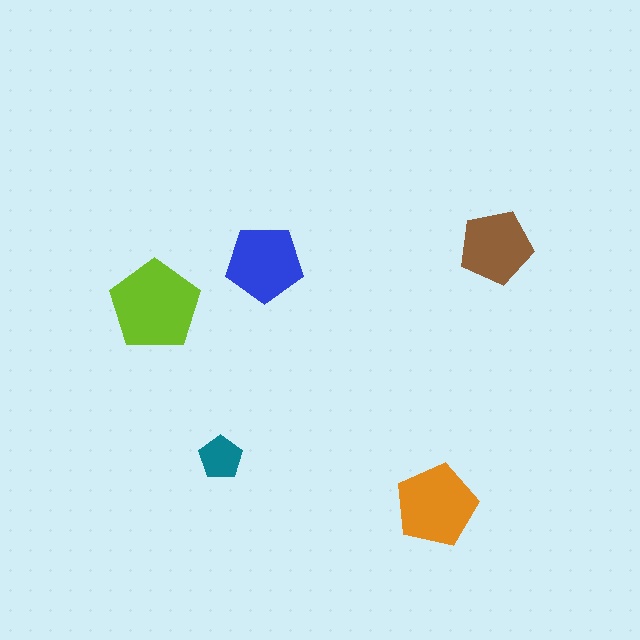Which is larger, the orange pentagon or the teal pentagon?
The orange one.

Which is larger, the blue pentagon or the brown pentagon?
The blue one.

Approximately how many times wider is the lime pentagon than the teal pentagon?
About 2 times wider.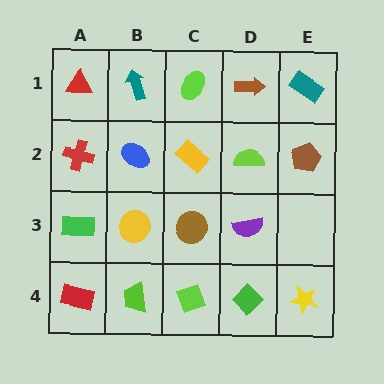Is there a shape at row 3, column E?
No, that cell is empty.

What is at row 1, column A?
A red triangle.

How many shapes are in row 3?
4 shapes.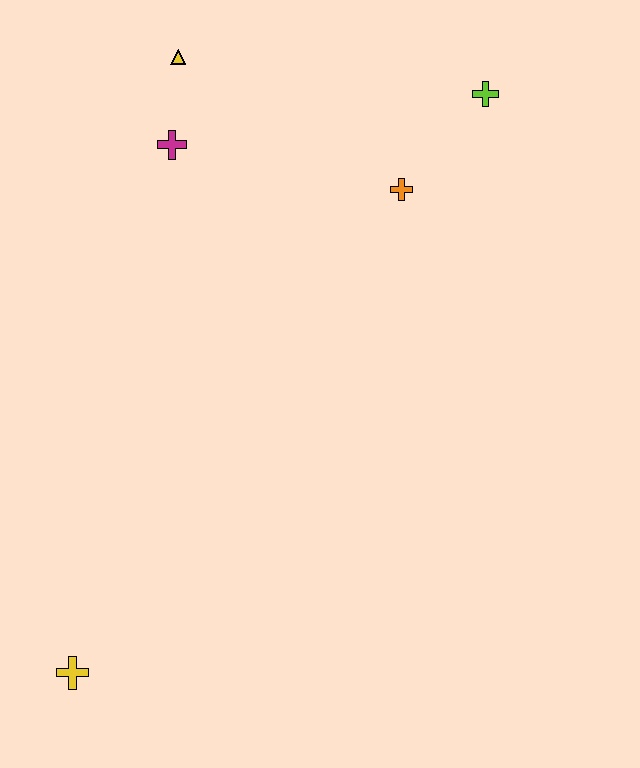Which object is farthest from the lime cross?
The yellow cross is farthest from the lime cross.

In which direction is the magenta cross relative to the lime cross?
The magenta cross is to the left of the lime cross.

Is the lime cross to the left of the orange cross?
No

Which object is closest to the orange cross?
The lime cross is closest to the orange cross.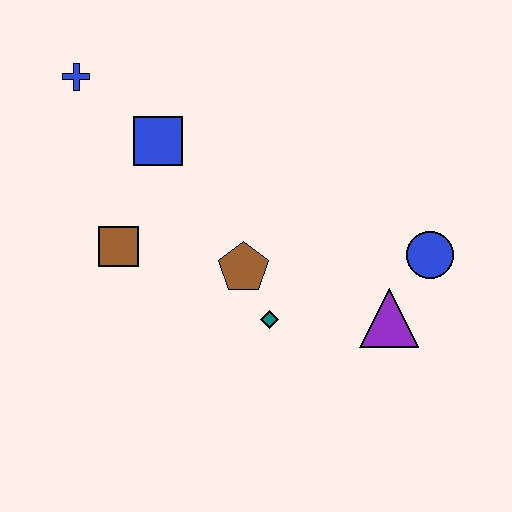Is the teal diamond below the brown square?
Yes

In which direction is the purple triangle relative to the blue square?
The purple triangle is to the right of the blue square.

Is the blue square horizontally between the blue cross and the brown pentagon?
Yes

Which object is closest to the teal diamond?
The brown pentagon is closest to the teal diamond.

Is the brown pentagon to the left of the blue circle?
Yes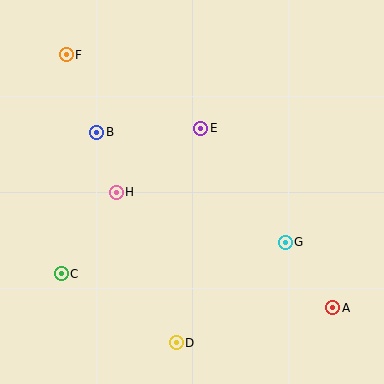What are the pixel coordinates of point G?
Point G is at (285, 242).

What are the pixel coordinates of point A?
Point A is at (333, 308).